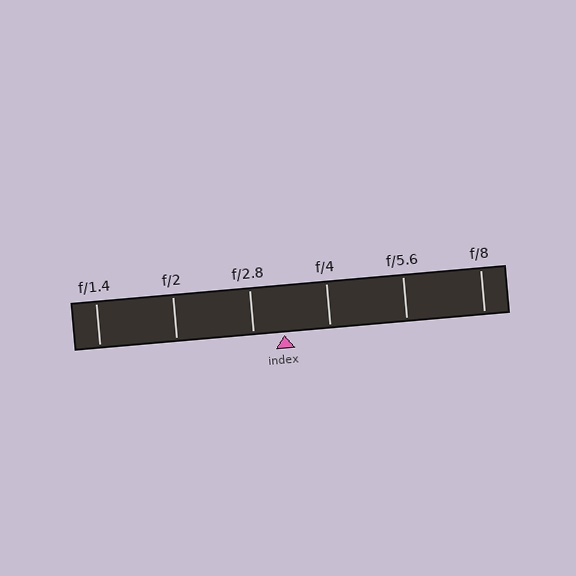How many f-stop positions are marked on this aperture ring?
There are 6 f-stop positions marked.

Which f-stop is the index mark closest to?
The index mark is closest to f/2.8.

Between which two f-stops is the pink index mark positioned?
The index mark is between f/2.8 and f/4.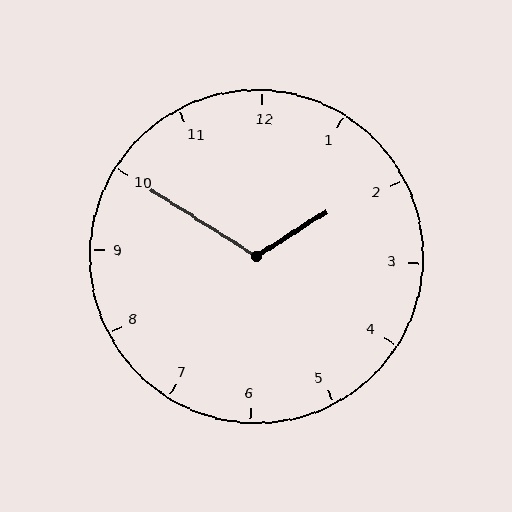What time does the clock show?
1:50.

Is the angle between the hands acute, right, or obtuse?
It is obtuse.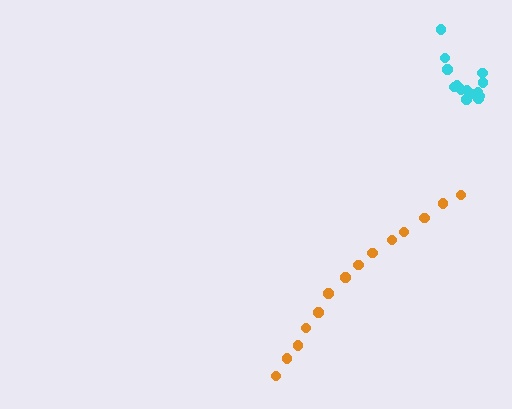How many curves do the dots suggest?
There are 2 distinct paths.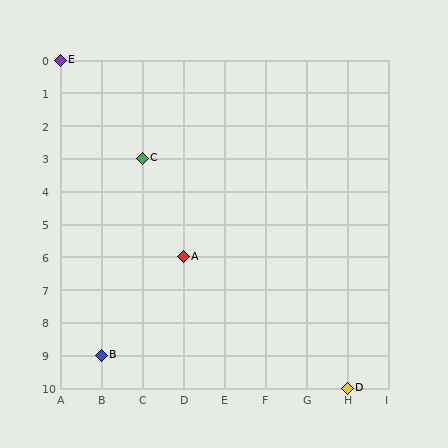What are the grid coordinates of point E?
Point E is at grid coordinates (A, 0).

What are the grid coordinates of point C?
Point C is at grid coordinates (C, 3).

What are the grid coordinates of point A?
Point A is at grid coordinates (D, 6).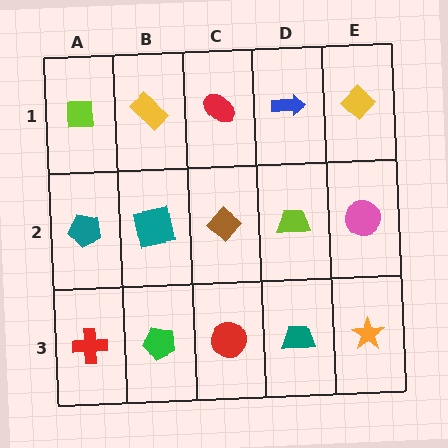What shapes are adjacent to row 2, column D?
A blue arrow (row 1, column D), a teal trapezoid (row 3, column D), a brown diamond (row 2, column C), a pink circle (row 2, column E).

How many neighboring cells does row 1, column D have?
3.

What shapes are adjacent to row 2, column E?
A yellow diamond (row 1, column E), an orange star (row 3, column E), a lime trapezoid (row 2, column D).